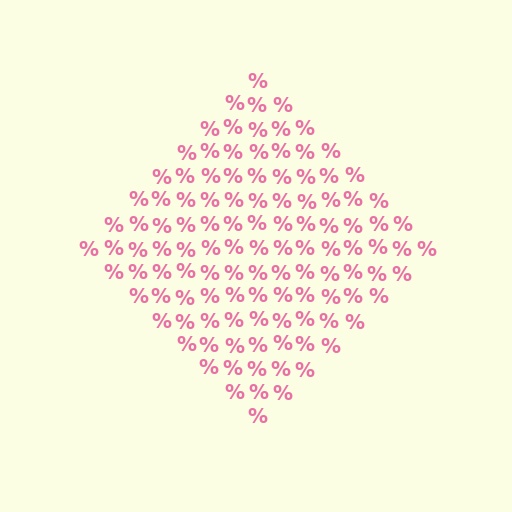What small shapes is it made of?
It is made of small percent signs.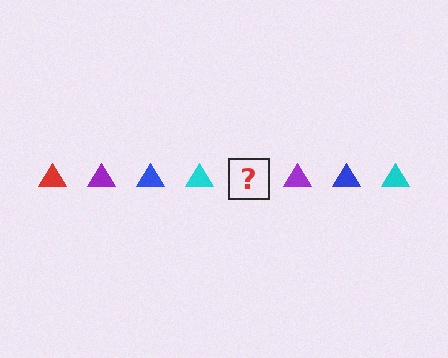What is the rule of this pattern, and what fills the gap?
The rule is that the pattern cycles through red, purple, blue, cyan triangles. The gap should be filled with a red triangle.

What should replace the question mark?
The question mark should be replaced with a red triangle.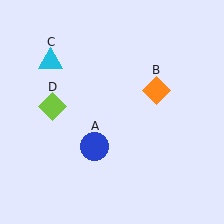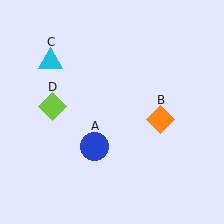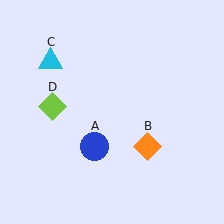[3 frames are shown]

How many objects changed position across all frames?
1 object changed position: orange diamond (object B).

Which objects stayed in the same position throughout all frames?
Blue circle (object A) and cyan triangle (object C) and lime diamond (object D) remained stationary.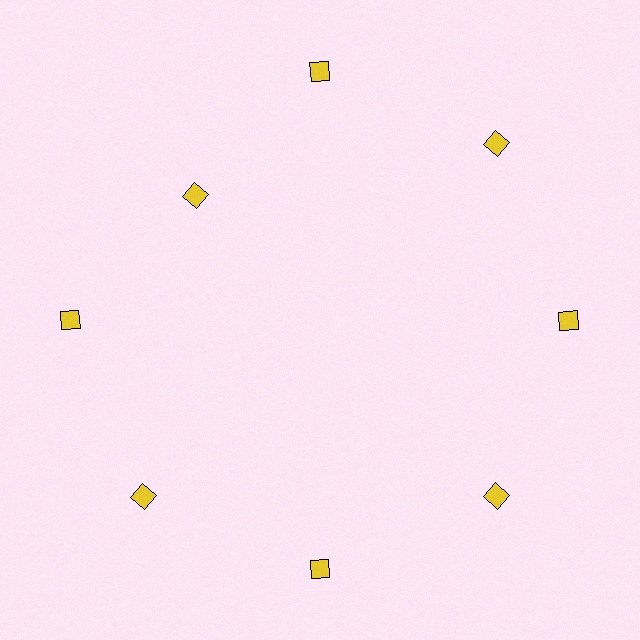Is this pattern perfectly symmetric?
No. The 8 yellow diamonds are arranged in a ring, but one element near the 10 o'clock position is pulled inward toward the center, breaking the 8-fold rotational symmetry.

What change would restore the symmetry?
The symmetry would be restored by moving it outward, back onto the ring so that all 8 diamonds sit at equal angles and equal distance from the center.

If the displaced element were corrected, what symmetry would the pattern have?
It would have 8-fold rotational symmetry — the pattern would map onto itself every 45 degrees.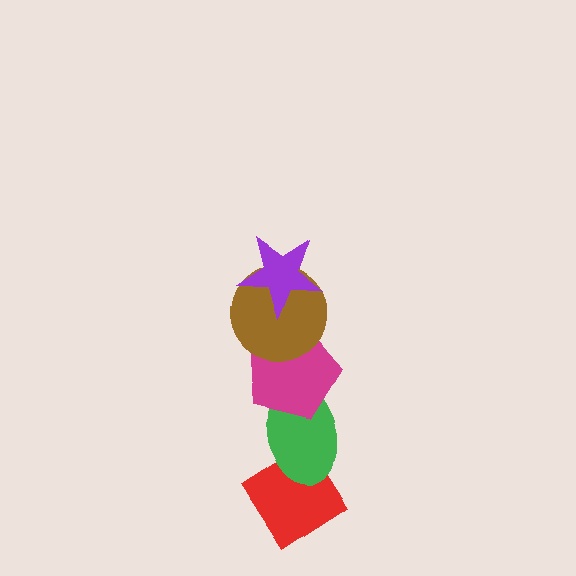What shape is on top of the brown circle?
The purple star is on top of the brown circle.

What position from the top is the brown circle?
The brown circle is 2nd from the top.